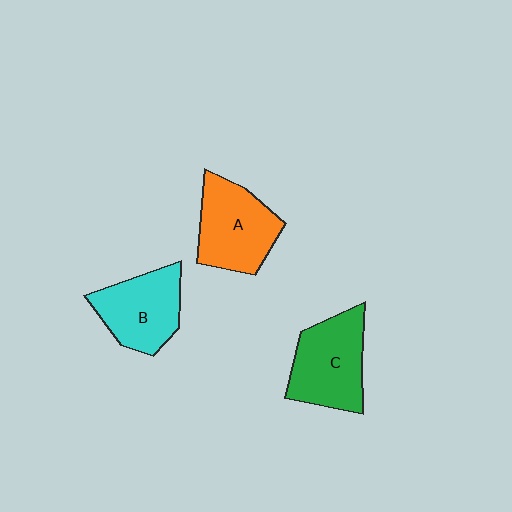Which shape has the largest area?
Shape C (green).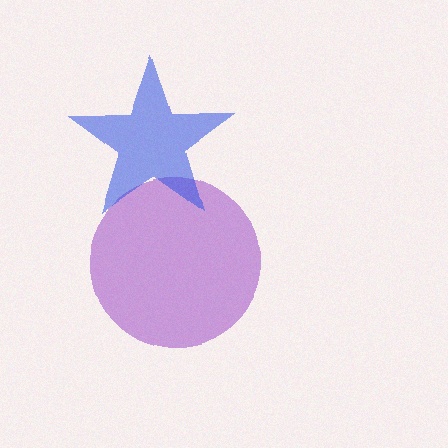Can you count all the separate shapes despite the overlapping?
Yes, there are 2 separate shapes.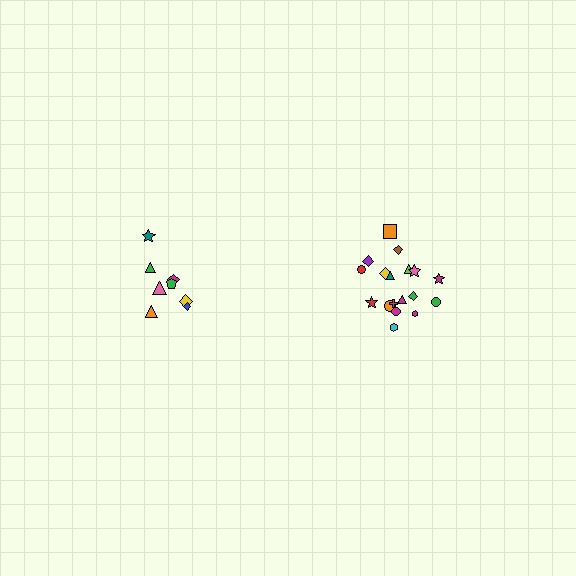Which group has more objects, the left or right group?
The right group.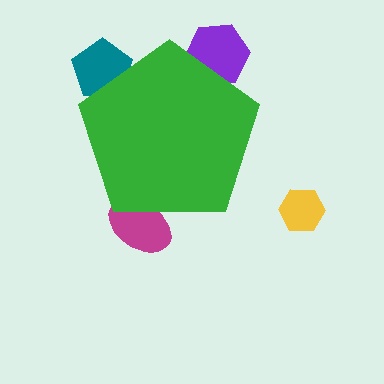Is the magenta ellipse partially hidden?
Yes, the magenta ellipse is partially hidden behind the green pentagon.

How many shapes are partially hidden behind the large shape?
3 shapes are partially hidden.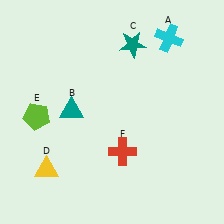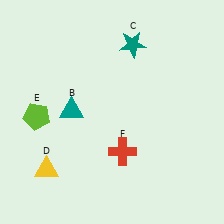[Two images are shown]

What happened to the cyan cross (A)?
The cyan cross (A) was removed in Image 2. It was in the top-right area of Image 1.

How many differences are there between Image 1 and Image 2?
There is 1 difference between the two images.